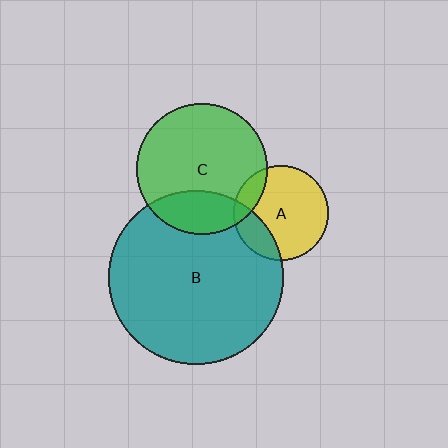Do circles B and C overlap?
Yes.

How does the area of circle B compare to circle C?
Approximately 1.7 times.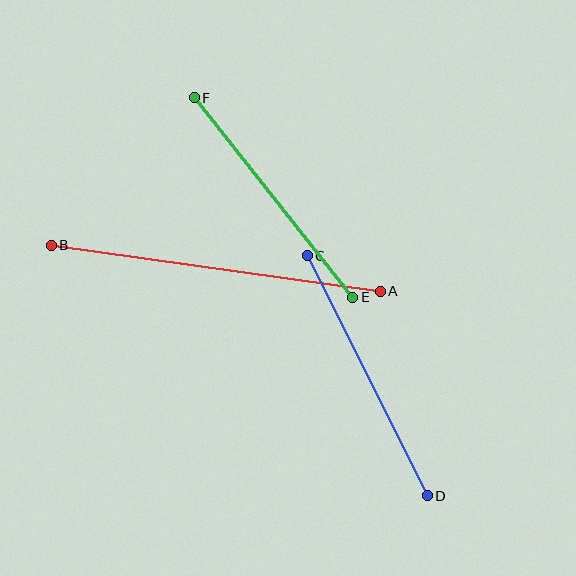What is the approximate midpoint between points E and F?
The midpoint is at approximately (273, 198) pixels.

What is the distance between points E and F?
The distance is approximately 254 pixels.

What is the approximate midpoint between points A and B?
The midpoint is at approximately (216, 268) pixels.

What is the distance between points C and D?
The distance is approximately 268 pixels.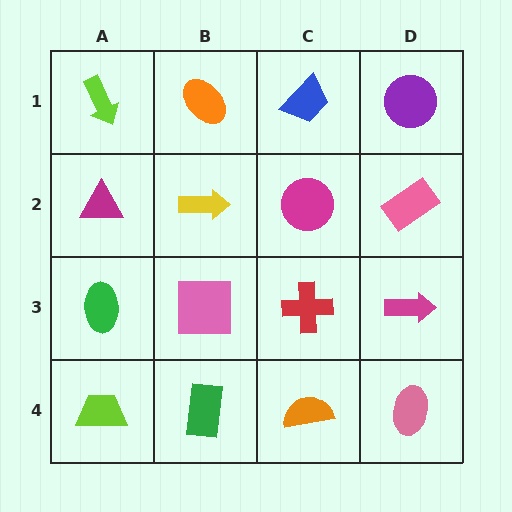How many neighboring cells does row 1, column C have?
3.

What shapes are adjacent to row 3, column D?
A pink rectangle (row 2, column D), a pink ellipse (row 4, column D), a red cross (row 3, column C).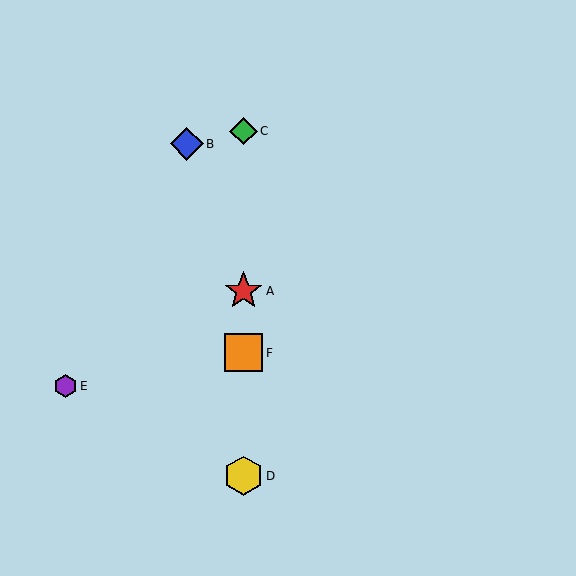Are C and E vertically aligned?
No, C is at x≈244 and E is at x≈65.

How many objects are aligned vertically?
4 objects (A, C, D, F) are aligned vertically.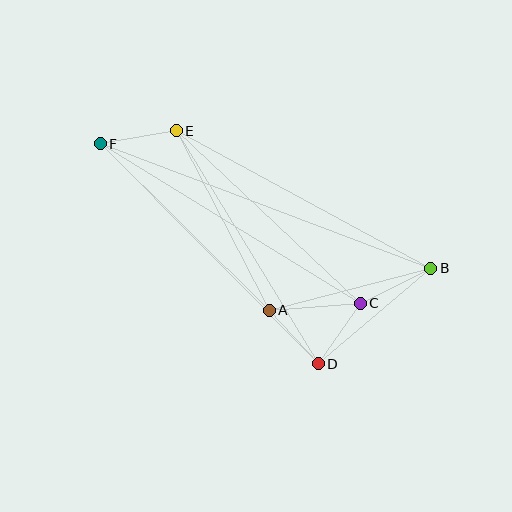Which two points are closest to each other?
Points A and D are closest to each other.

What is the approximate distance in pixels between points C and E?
The distance between C and E is approximately 252 pixels.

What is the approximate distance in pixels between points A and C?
The distance between A and C is approximately 91 pixels.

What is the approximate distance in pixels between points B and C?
The distance between B and C is approximately 79 pixels.